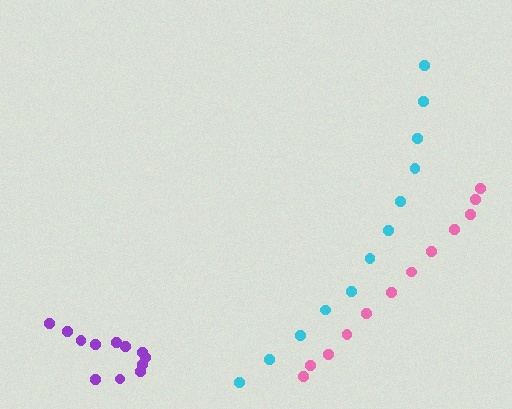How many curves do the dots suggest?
There are 3 distinct paths.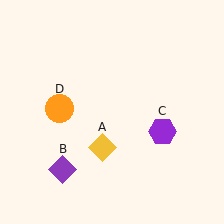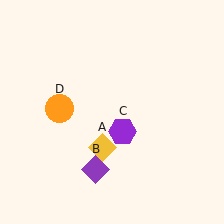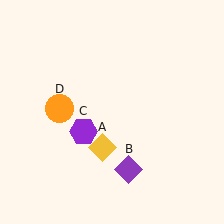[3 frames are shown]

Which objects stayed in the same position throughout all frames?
Yellow diamond (object A) and orange circle (object D) remained stationary.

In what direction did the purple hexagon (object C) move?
The purple hexagon (object C) moved left.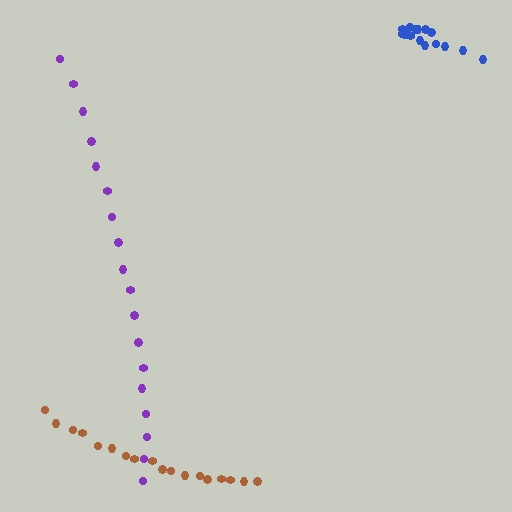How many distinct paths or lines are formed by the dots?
There are 3 distinct paths.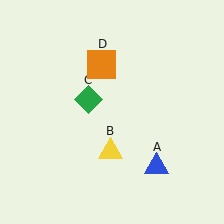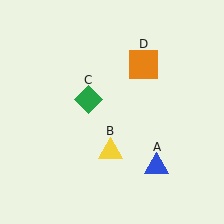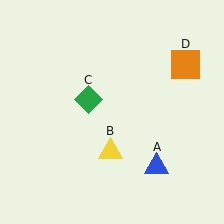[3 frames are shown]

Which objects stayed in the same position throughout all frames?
Blue triangle (object A) and yellow triangle (object B) and green diamond (object C) remained stationary.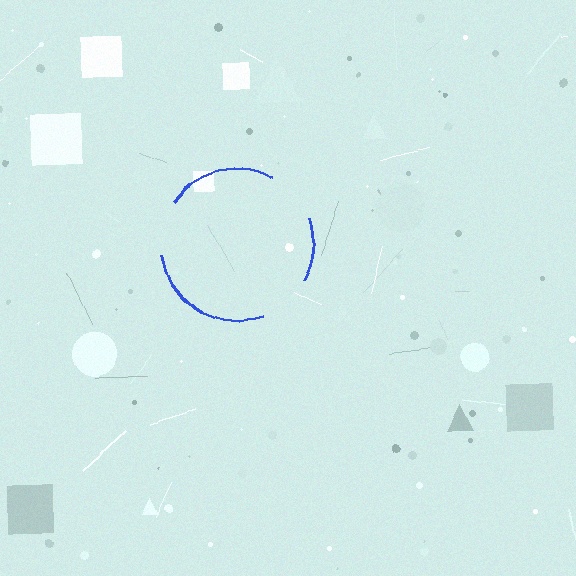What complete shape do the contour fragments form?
The contour fragments form a circle.